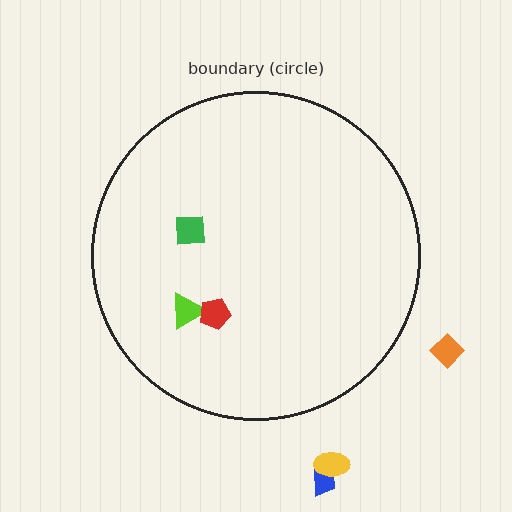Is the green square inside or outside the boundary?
Inside.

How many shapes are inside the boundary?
3 inside, 3 outside.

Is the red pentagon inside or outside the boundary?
Inside.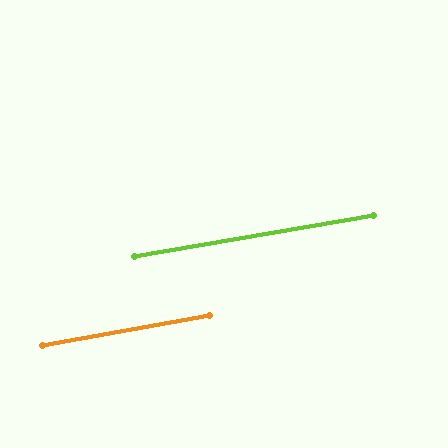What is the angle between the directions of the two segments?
Approximately 0 degrees.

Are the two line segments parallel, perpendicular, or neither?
Parallel — their directions differ by only 0.4°.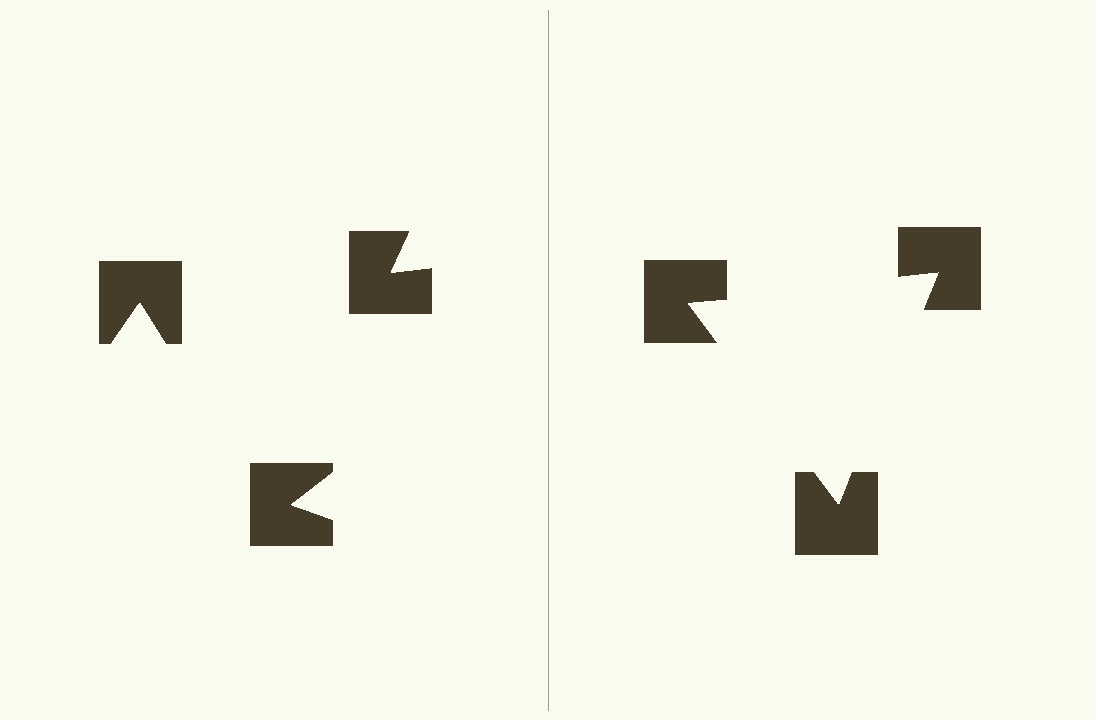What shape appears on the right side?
An illusory triangle.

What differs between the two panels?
The notched squares are positioned identically on both sides; only the wedge orientations differ. On the right they align to a triangle; on the left they are misaligned.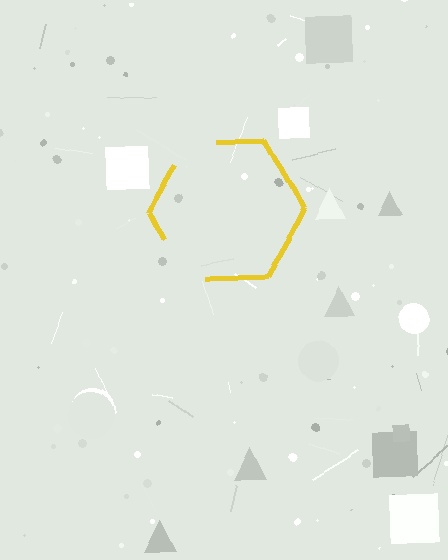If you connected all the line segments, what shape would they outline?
They would outline a hexagon.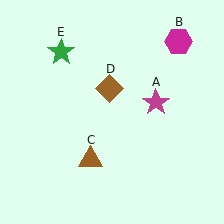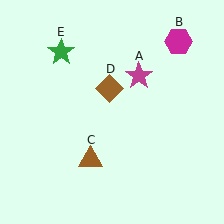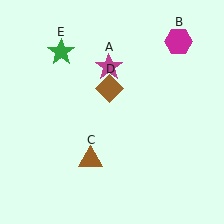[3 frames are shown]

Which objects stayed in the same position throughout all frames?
Magenta hexagon (object B) and brown triangle (object C) and brown diamond (object D) and green star (object E) remained stationary.